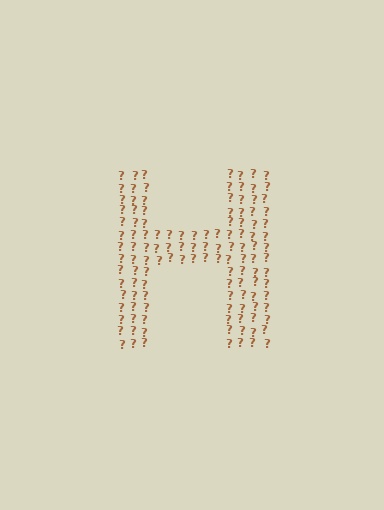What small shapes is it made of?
It is made of small question marks.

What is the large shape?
The large shape is the letter H.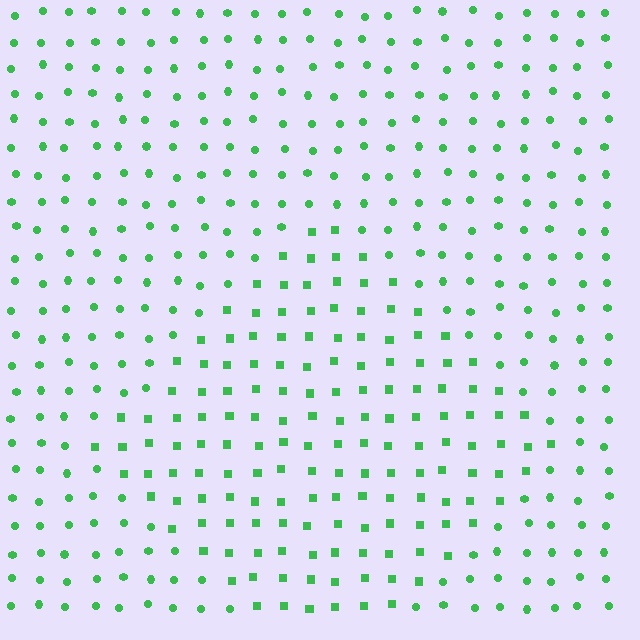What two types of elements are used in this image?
The image uses squares inside the diamond region and circles outside it.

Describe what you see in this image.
The image is filled with small green elements arranged in a uniform grid. A diamond-shaped region contains squares, while the surrounding area contains circles. The boundary is defined purely by the change in element shape.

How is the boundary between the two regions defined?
The boundary is defined by a change in element shape: squares inside vs. circles outside. All elements share the same color and spacing.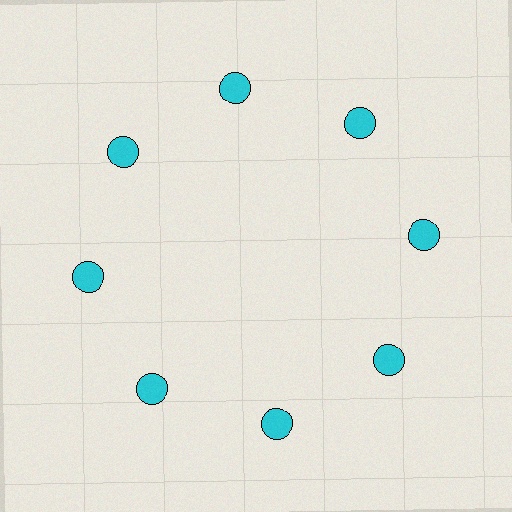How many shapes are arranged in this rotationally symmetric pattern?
There are 8 shapes, arranged in 8 groups of 1.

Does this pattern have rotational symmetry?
Yes, this pattern has 8-fold rotational symmetry. It looks the same after rotating 45 degrees around the center.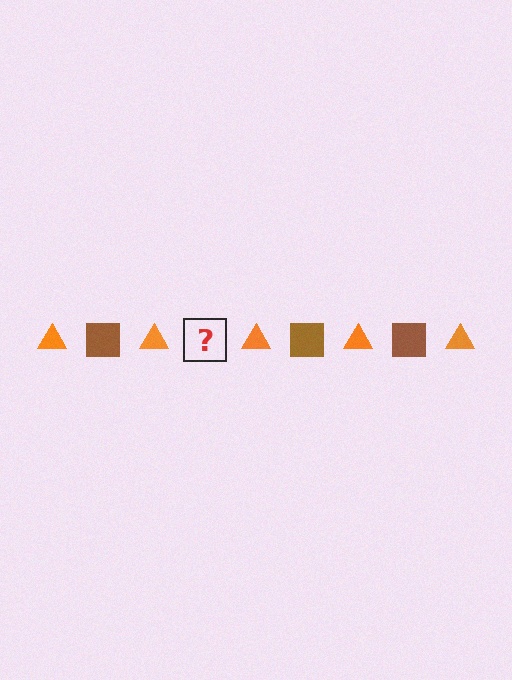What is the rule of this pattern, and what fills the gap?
The rule is that the pattern alternates between orange triangle and brown square. The gap should be filled with a brown square.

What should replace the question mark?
The question mark should be replaced with a brown square.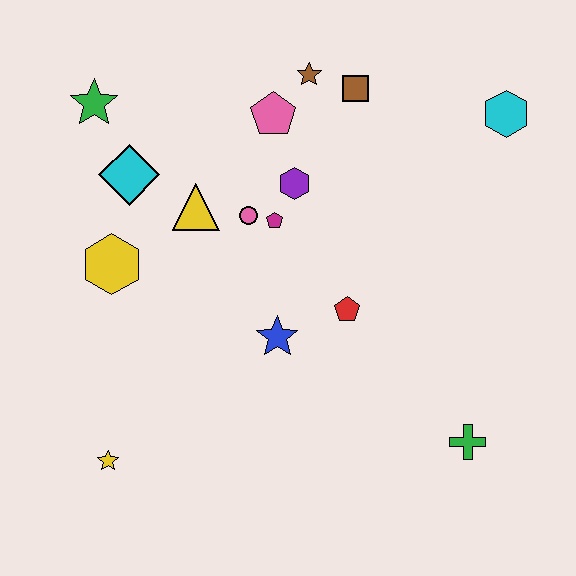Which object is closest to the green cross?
The red pentagon is closest to the green cross.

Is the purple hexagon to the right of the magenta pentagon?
Yes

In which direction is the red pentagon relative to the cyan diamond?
The red pentagon is to the right of the cyan diamond.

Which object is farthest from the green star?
The green cross is farthest from the green star.